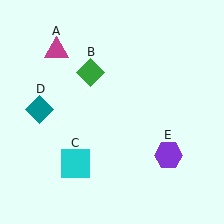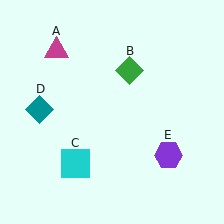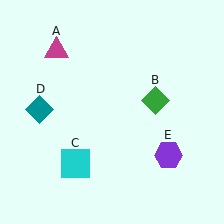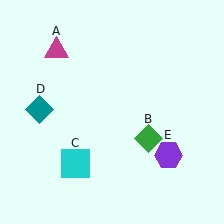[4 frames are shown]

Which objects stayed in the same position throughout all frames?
Magenta triangle (object A) and cyan square (object C) and teal diamond (object D) and purple hexagon (object E) remained stationary.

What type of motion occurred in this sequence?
The green diamond (object B) rotated clockwise around the center of the scene.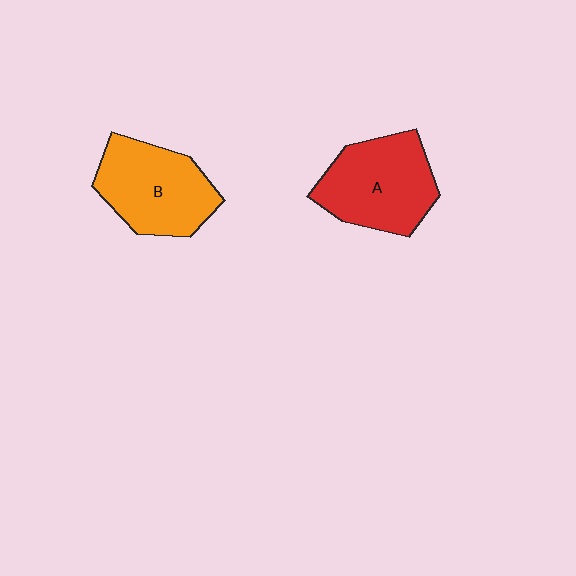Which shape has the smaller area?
Shape B (orange).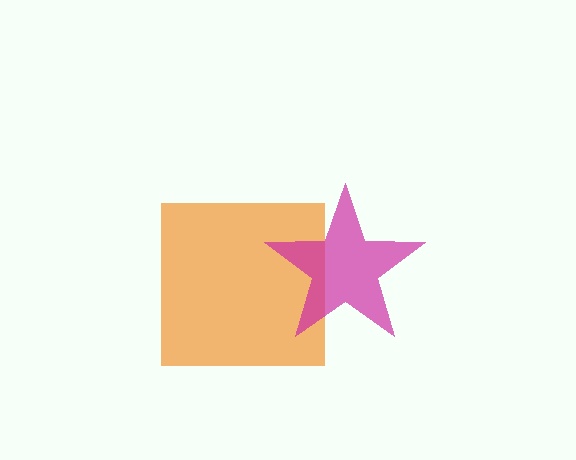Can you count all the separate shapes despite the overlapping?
Yes, there are 2 separate shapes.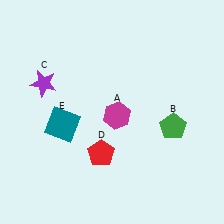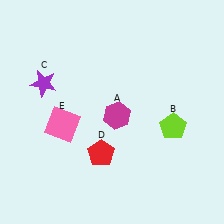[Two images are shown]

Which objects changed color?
B changed from green to lime. E changed from teal to pink.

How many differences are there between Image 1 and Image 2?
There are 2 differences between the two images.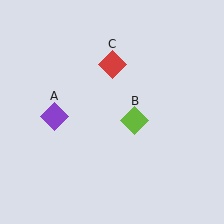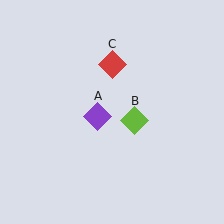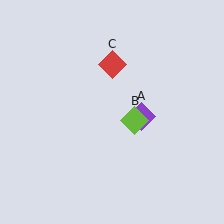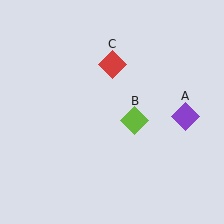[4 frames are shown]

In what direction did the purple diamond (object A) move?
The purple diamond (object A) moved right.